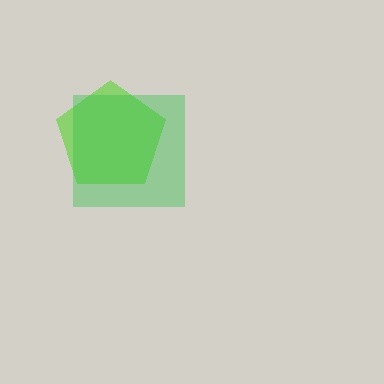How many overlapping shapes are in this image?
There are 2 overlapping shapes in the image.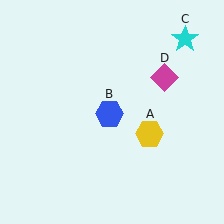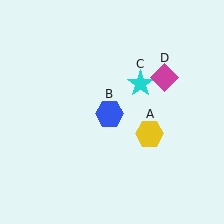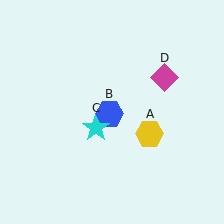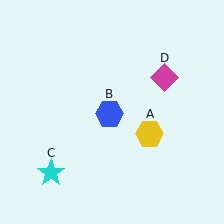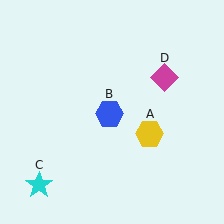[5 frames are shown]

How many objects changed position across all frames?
1 object changed position: cyan star (object C).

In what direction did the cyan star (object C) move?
The cyan star (object C) moved down and to the left.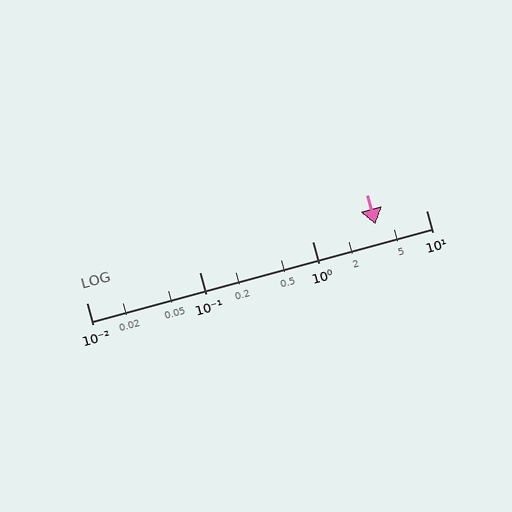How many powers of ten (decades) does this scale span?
The scale spans 3 decades, from 0.01 to 10.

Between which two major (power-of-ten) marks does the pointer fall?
The pointer is between 1 and 10.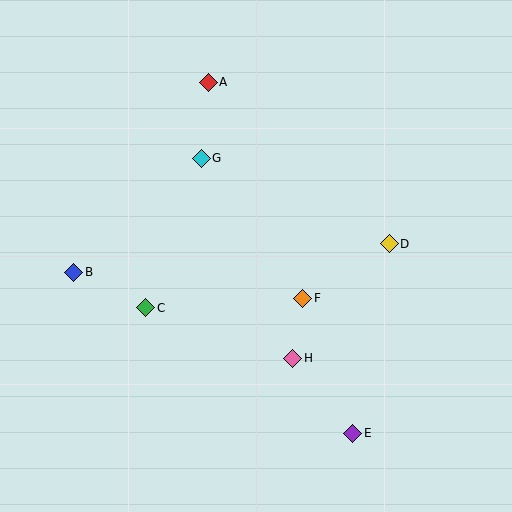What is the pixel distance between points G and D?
The distance between G and D is 207 pixels.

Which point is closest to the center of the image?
Point F at (303, 298) is closest to the center.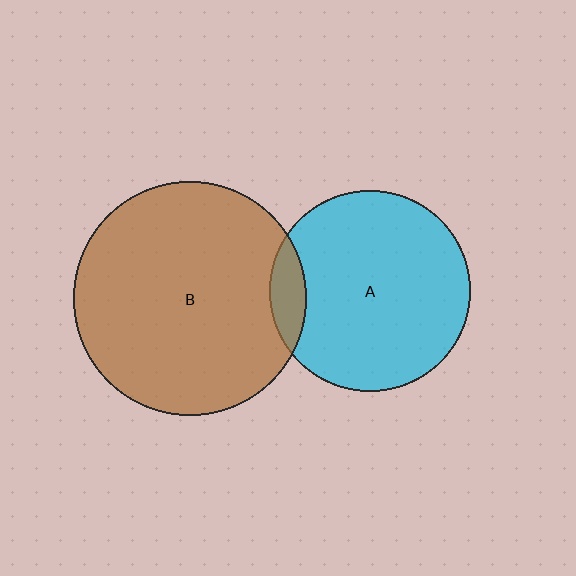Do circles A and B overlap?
Yes.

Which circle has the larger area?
Circle B (brown).